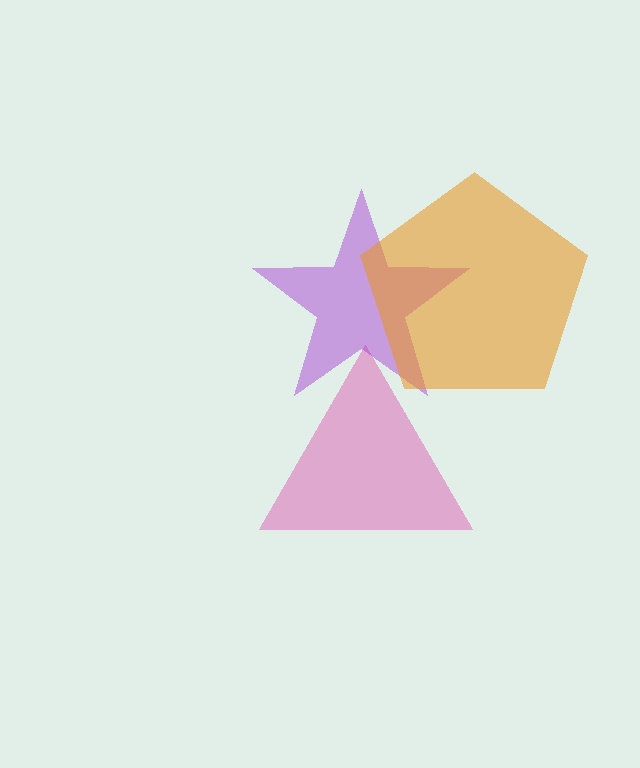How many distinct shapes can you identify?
There are 3 distinct shapes: a pink triangle, a purple star, an orange pentagon.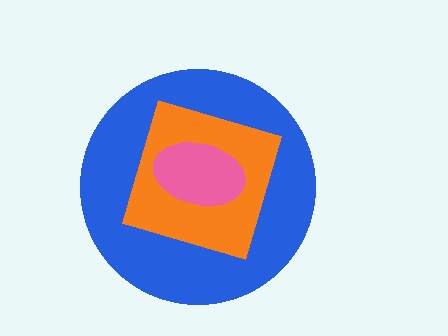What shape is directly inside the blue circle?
The orange square.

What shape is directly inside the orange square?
The pink ellipse.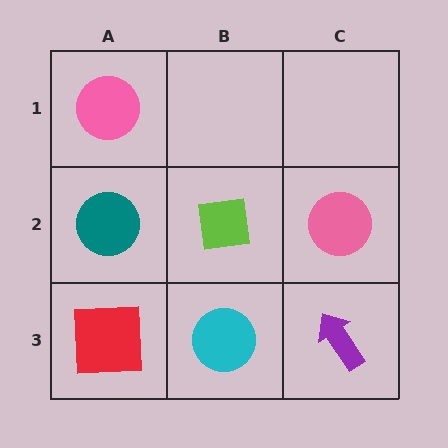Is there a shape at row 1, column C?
No, that cell is empty.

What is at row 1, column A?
A pink circle.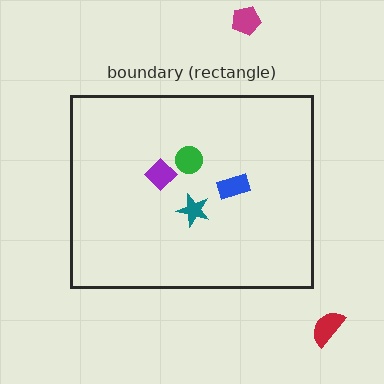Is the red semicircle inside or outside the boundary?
Outside.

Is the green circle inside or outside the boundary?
Inside.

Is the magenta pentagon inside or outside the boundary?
Outside.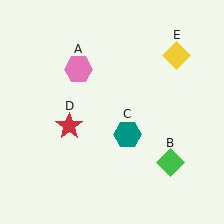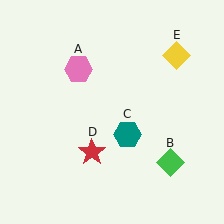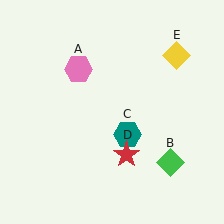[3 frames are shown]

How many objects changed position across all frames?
1 object changed position: red star (object D).